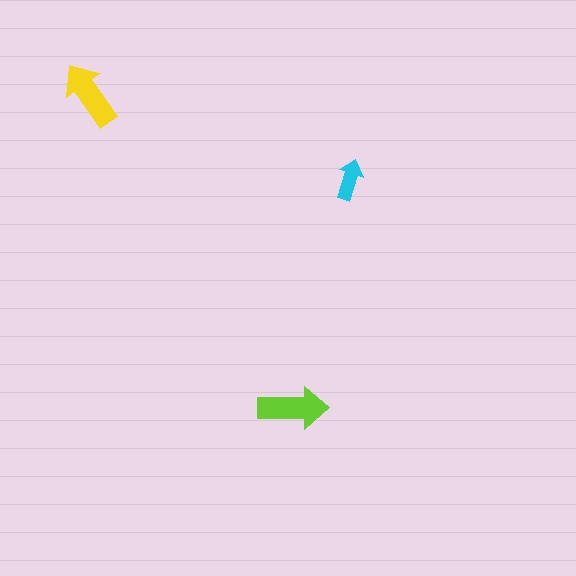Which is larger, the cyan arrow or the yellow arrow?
The yellow one.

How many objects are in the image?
There are 3 objects in the image.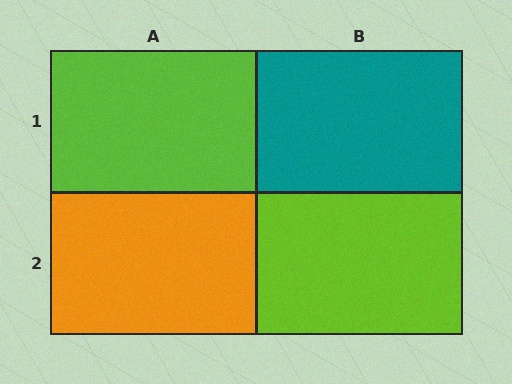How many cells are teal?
1 cell is teal.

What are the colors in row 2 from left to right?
Orange, lime.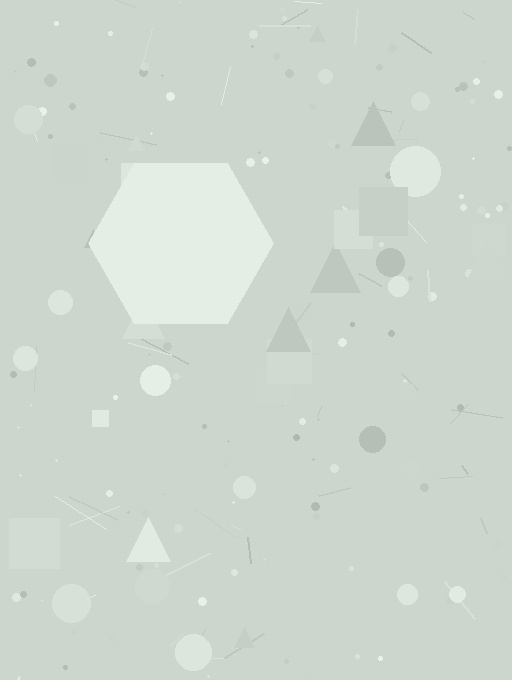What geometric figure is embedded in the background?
A hexagon is embedded in the background.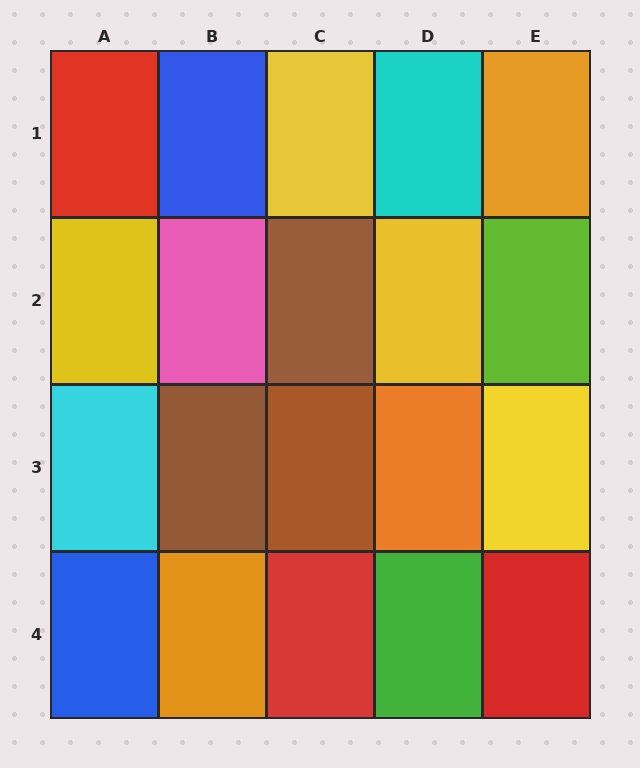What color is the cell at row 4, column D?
Green.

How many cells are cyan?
2 cells are cyan.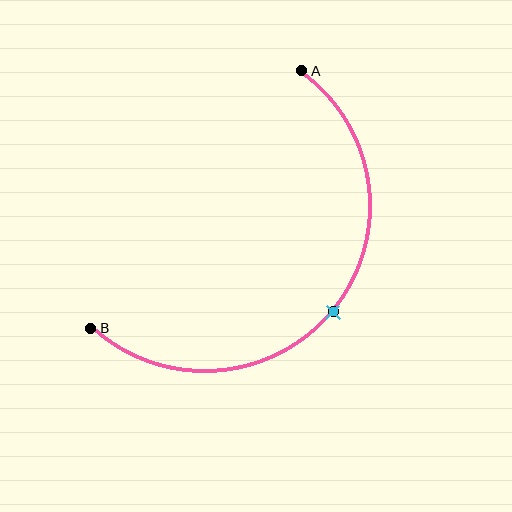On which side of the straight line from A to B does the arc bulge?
The arc bulges below and to the right of the straight line connecting A and B.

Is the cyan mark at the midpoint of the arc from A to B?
Yes. The cyan mark lies on the arc at equal arc-length from both A and B — it is the arc midpoint.